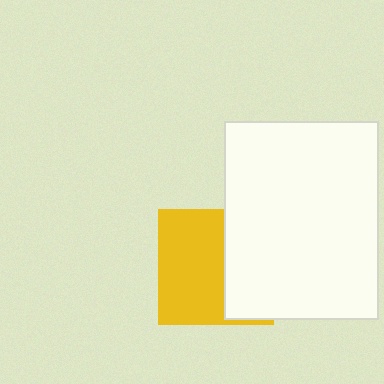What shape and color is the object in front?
The object in front is a white rectangle.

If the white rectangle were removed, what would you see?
You would see the complete yellow square.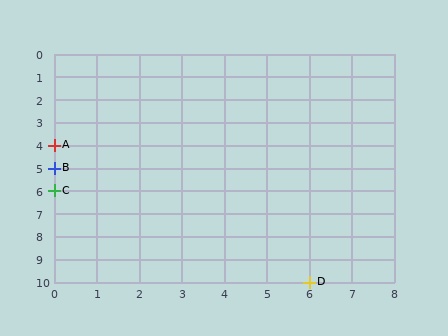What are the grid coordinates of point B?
Point B is at grid coordinates (0, 5).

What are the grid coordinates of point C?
Point C is at grid coordinates (0, 6).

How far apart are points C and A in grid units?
Points C and A are 2 rows apart.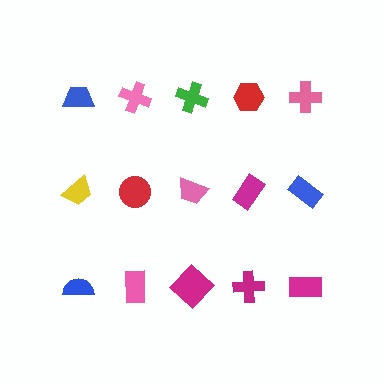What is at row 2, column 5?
A blue rectangle.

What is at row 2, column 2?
A red circle.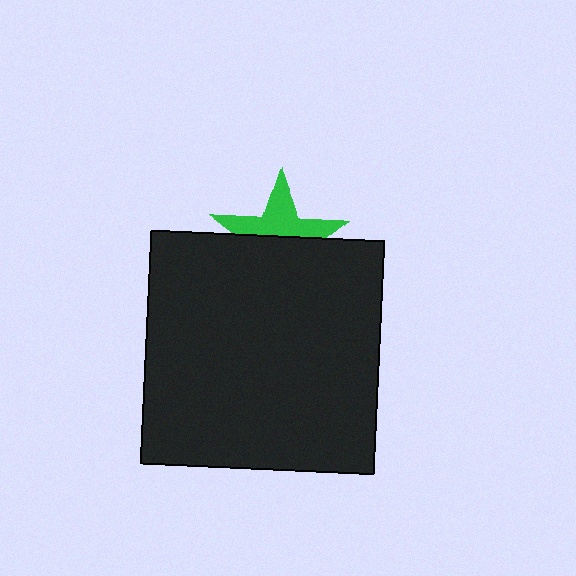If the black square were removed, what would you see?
You would see the complete green star.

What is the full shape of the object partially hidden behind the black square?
The partially hidden object is a green star.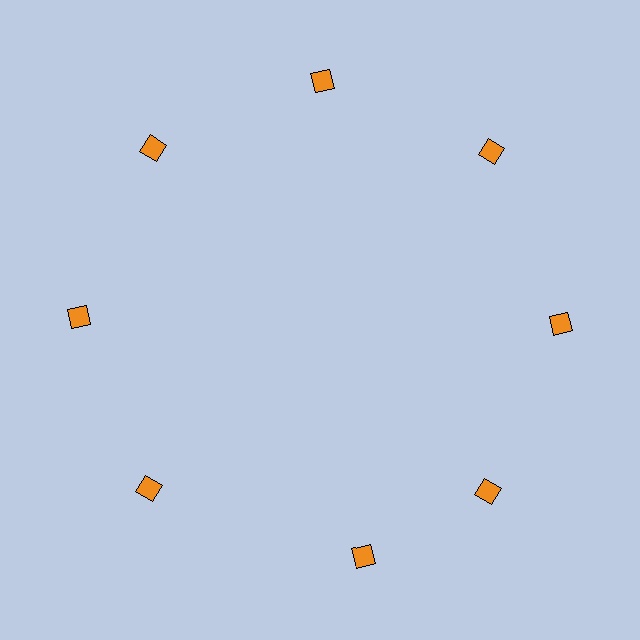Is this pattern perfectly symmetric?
No. The 8 orange diamonds are arranged in a ring, but one element near the 6 o'clock position is rotated out of alignment along the ring, breaking the 8-fold rotational symmetry.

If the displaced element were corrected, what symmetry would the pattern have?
It would have 8-fold rotational symmetry — the pattern would map onto itself every 45 degrees.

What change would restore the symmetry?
The symmetry would be restored by rotating it back into even spacing with its neighbors so that all 8 diamonds sit at equal angles and equal distance from the center.